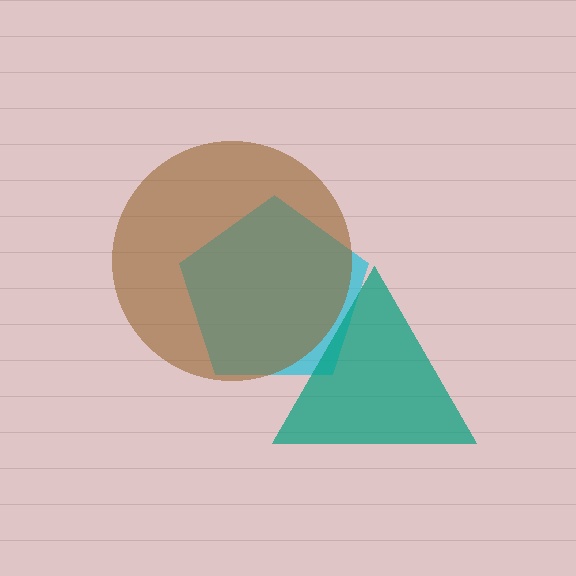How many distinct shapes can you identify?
There are 3 distinct shapes: a cyan pentagon, a teal triangle, a brown circle.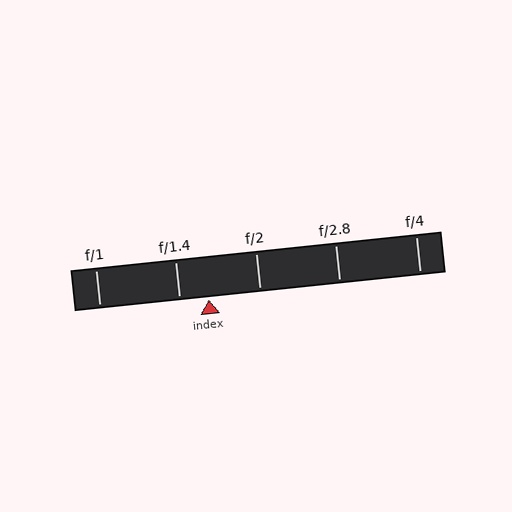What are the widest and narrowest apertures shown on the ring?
The widest aperture shown is f/1 and the narrowest is f/4.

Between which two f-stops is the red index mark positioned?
The index mark is between f/1.4 and f/2.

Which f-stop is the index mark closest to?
The index mark is closest to f/1.4.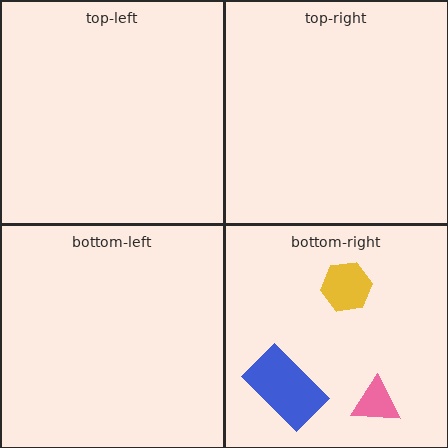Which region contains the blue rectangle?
The bottom-right region.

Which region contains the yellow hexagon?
The bottom-right region.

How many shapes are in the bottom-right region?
3.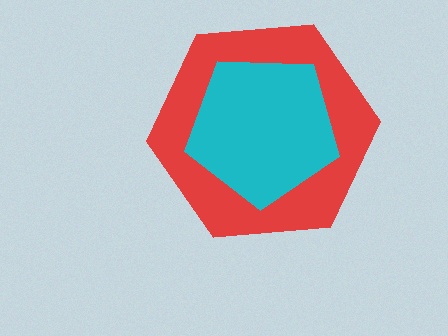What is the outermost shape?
The red hexagon.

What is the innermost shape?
The cyan pentagon.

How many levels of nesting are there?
2.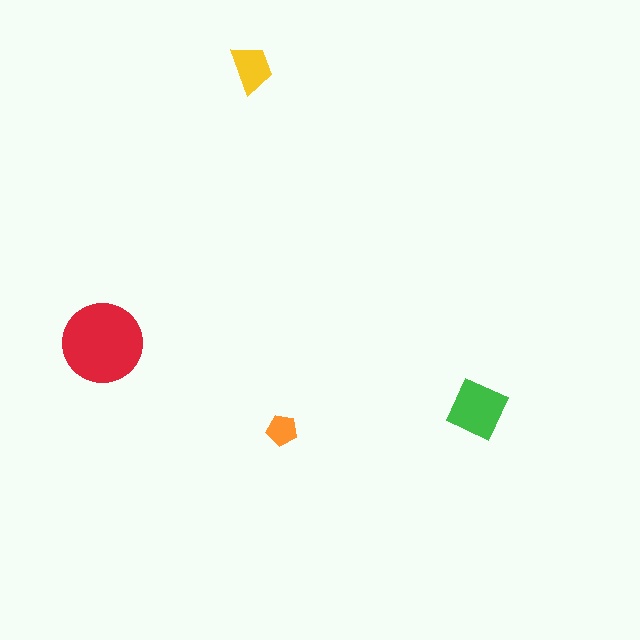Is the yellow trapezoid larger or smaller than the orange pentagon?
Larger.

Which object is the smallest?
The orange pentagon.